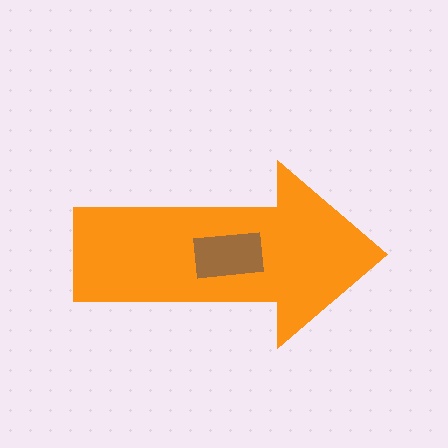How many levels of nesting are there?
2.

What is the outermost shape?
The orange arrow.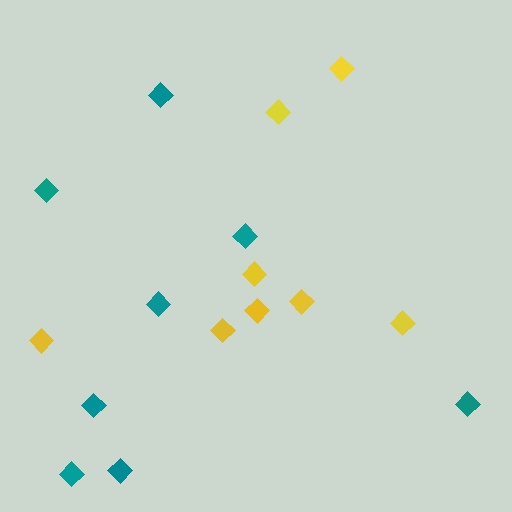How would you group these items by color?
There are 2 groups: one group of teal diamonds (8) and one group of yellow diamonds (8).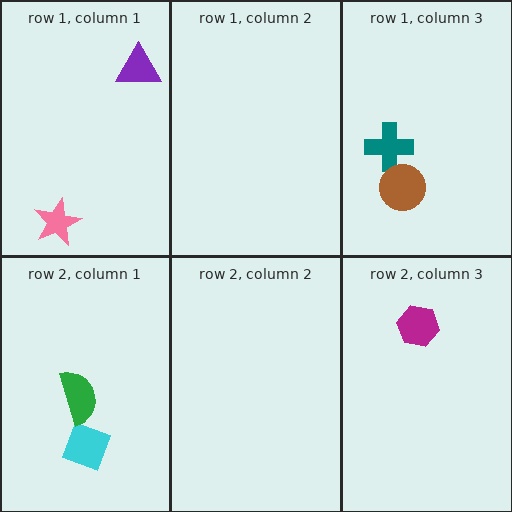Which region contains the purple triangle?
The row 1, column 1 region.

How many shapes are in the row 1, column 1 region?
2.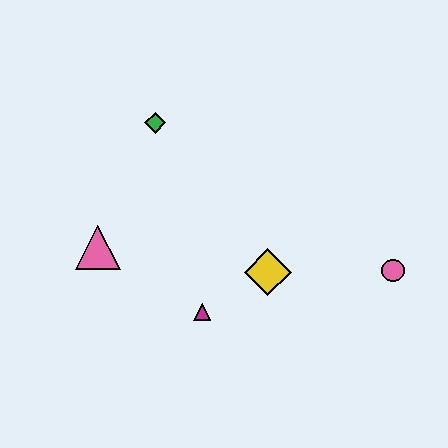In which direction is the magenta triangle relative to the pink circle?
The magenta triangle is to the left of the pink circle.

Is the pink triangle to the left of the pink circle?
Yes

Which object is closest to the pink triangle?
The magenta triangle is closest to the pink triangle.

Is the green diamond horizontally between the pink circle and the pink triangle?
Yes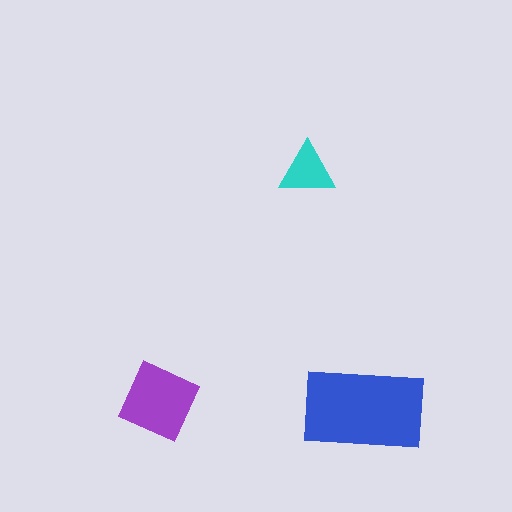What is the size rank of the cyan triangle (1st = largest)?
3rd.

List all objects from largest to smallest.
The blue rectangle, the purple square, the cyan triangle.